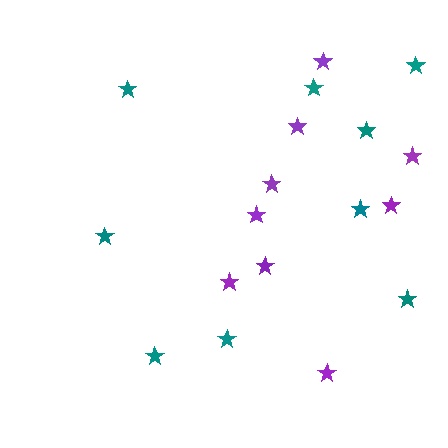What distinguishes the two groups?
There are 2 groups: one group of purple stars (9) and one group of teal stars (9).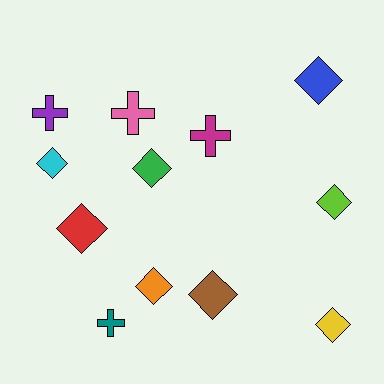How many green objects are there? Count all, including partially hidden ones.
There is 1 green object.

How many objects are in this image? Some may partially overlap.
There are 12 objects.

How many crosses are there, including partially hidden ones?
There are 4 crosses.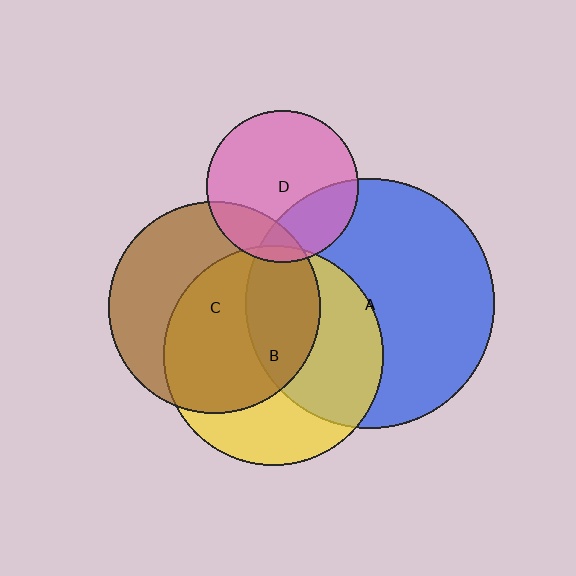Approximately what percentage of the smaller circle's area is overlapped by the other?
Approximately 20%.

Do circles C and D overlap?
Yes.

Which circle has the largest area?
Circle A (blue).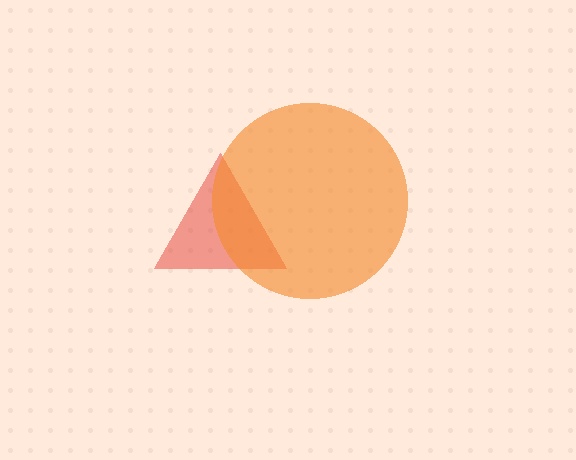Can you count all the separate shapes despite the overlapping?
Yes, there are 2 separate shapes.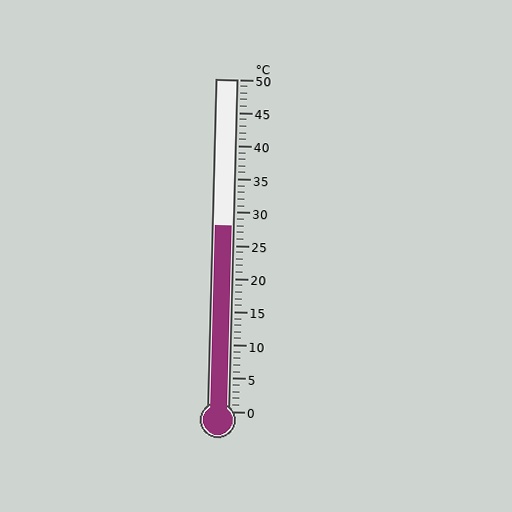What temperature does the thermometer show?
The thermometer shows approximately 28°C.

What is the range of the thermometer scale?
The thermometer scale ranges from 0°C to 50°C.